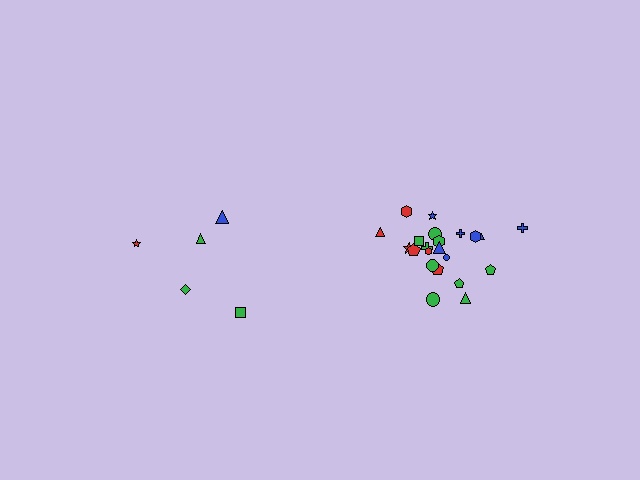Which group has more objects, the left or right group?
The right group.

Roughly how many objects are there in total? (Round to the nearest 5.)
Roughly 25 objects in total.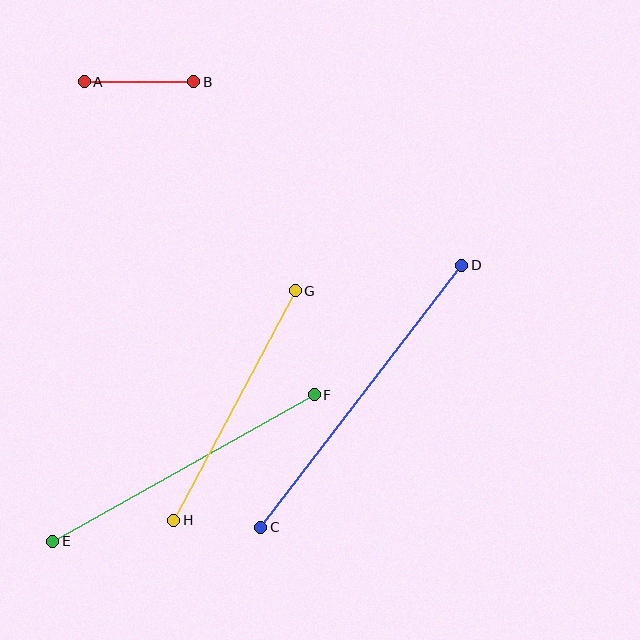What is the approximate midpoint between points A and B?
The midpoint is at approximately (139, 82) pixels.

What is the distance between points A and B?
The distance is approximately 109 pixels.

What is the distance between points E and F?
The distance is approximately 300 pixels.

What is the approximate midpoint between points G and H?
The midpoint is at approximately (234, 405) pixels.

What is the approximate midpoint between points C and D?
The midpoint is at approximately (361, 396) pixels.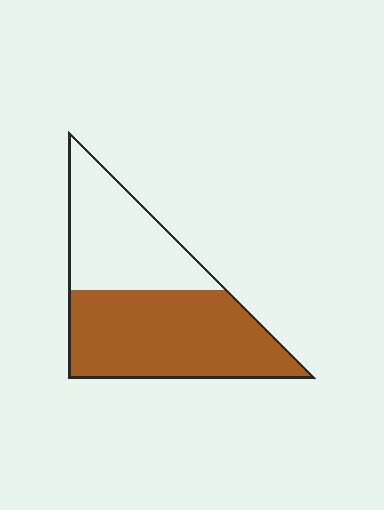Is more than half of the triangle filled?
Yes.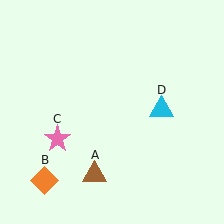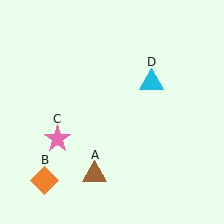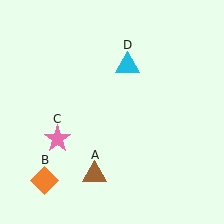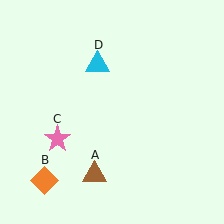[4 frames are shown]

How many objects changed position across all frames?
1 object changed position: cyan triangle (object D).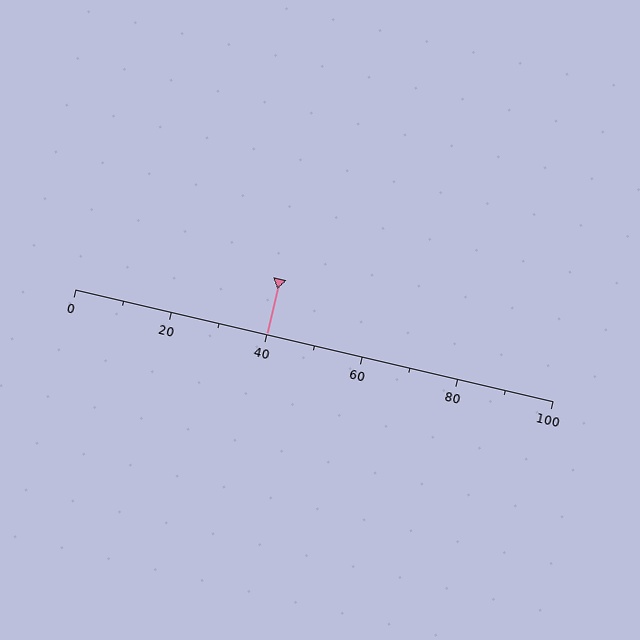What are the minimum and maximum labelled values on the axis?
The axis runs from 0 to 100.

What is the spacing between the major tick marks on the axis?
The major ticks are spaced 20 apart.